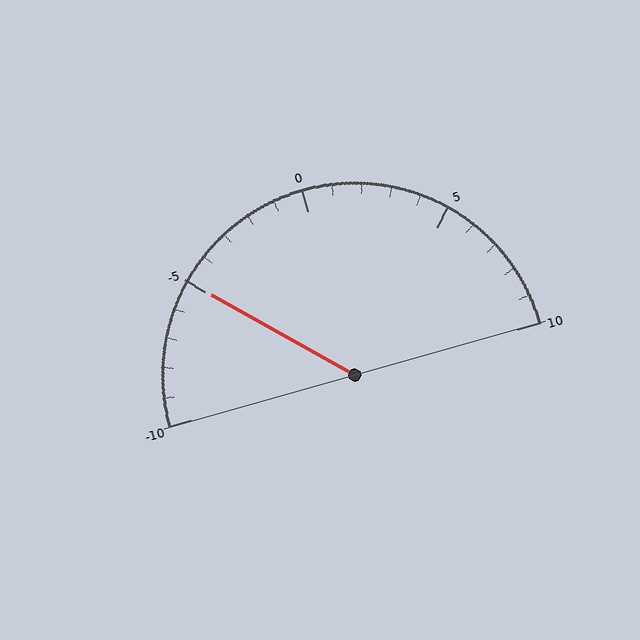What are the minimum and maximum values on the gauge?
The gauge ranges from -10 to 10.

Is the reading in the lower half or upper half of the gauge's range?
The reading is in the lower half of the range (-10 to 10).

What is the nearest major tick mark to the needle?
The nearest major tick mark is -5.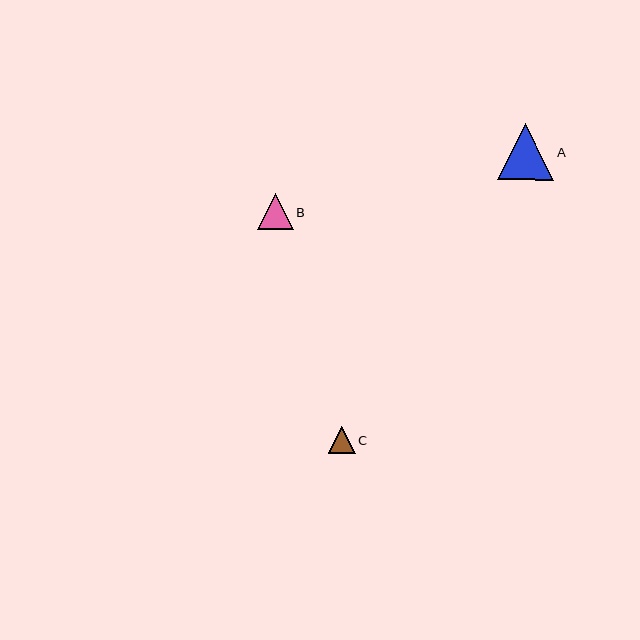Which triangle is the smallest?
Triangle C is the smallest with a size of approximately 27 pixels.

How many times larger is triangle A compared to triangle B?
Triangle A is approximately 1.6 times the size of triangle B.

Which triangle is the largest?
Triangle A is the largest with a size of approximately 56 pixels.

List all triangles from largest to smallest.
From largest to smallest: A, B, C.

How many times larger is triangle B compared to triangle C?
Triangle B is approximately 1.3 times the size of triangle C.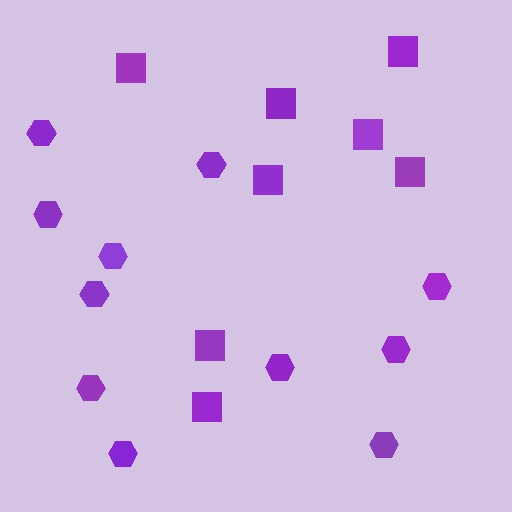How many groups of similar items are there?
There are 2 groups: one group of hexagons (11) and one group of squares (8).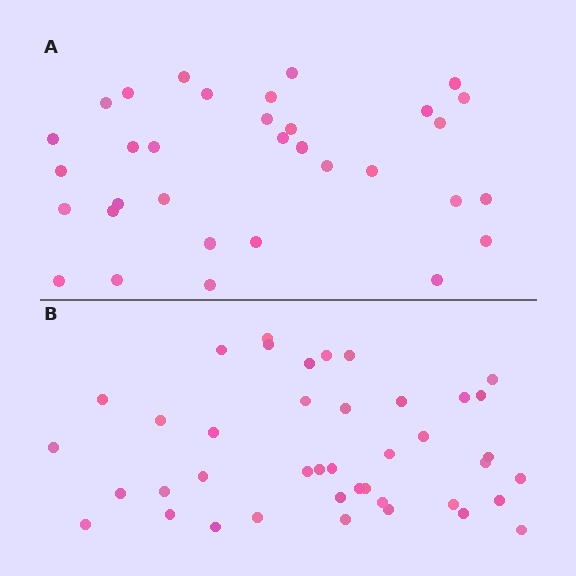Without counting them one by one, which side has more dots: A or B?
Region B (the bottom region) has more dots.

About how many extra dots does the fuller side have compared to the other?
Region B has roughly 8 or so more dots than region A.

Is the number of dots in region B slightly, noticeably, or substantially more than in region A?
Region B has only slightly more — the two regions are fairly close. The ratio is roughly 1.2 to 1.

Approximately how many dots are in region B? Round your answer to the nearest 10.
About 40 dots. (The exact count is 41, which rounds to 40.)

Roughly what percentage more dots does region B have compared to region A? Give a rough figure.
About 25% more.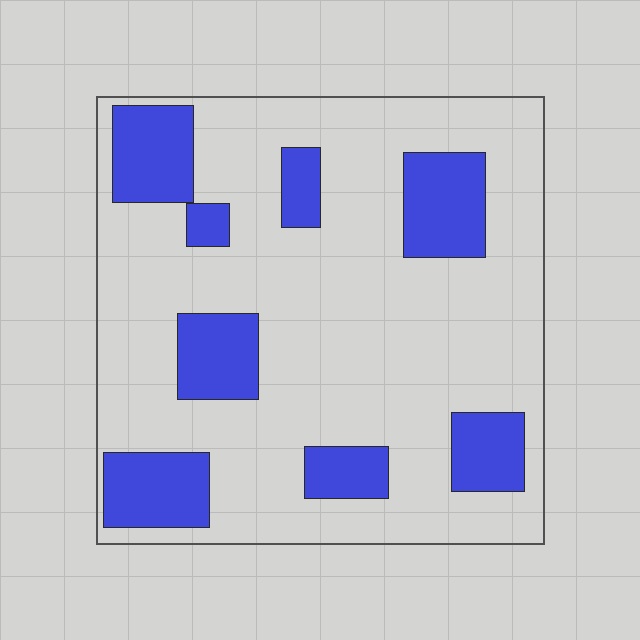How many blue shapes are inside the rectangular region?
8.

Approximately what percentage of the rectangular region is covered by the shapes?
Approximately 25%.